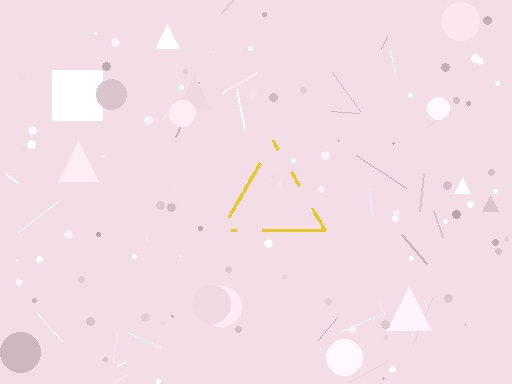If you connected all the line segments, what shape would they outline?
They would outline a triangle.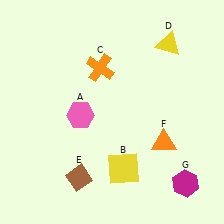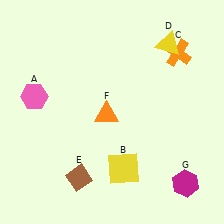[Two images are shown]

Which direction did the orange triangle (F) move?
The orange triangle (F) moved left.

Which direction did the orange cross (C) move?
The orange cross (C) moved right.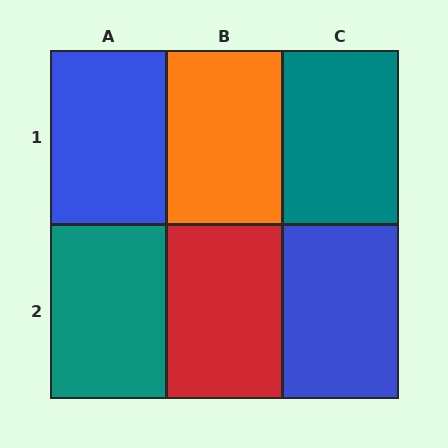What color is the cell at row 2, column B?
Red.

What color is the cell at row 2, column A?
Teal.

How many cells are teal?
2 cells are teal.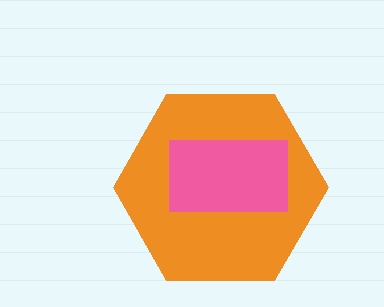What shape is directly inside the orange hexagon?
The pink rectangle.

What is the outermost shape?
The orange hexagon.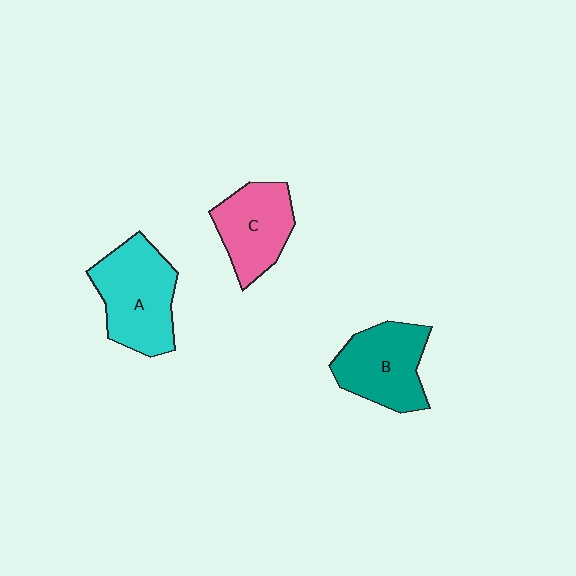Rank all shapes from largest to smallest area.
From largest to smallest: A (cyan), B (teal), C (pink).